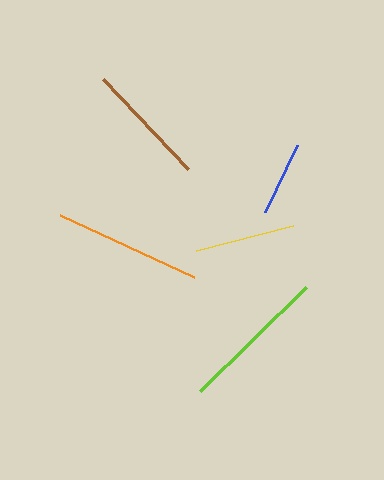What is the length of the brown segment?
The brown segment is approximately 124 pixels long.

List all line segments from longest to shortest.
From longest to shortest: lime, orange, brown, yellow, blue.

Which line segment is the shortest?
The blue line is the shortest at approximately 75 pixels.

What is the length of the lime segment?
The lime segment is approximately 149 pixels long.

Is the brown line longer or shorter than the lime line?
The lime line is longer than the brown line.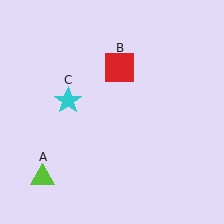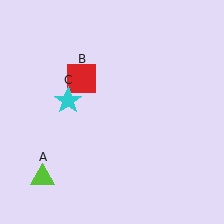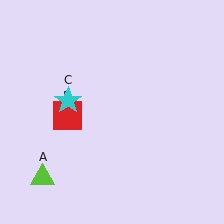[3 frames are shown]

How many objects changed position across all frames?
1 object changed position: red square (object B).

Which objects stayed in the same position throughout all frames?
Lime triangle (object A) and cyan star (object C) remained stationary.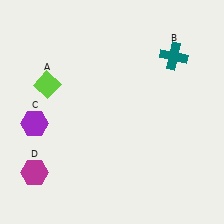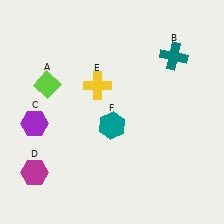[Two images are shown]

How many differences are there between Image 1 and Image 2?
There are 2 differences between the two images.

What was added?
A yellow cross (E), a teal hexagon (F) were added in Image 2.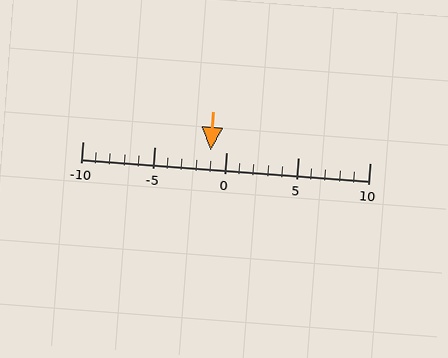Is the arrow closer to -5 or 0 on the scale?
The arrow is closer to 0.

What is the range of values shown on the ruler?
The ruler shows values from -10 to 10.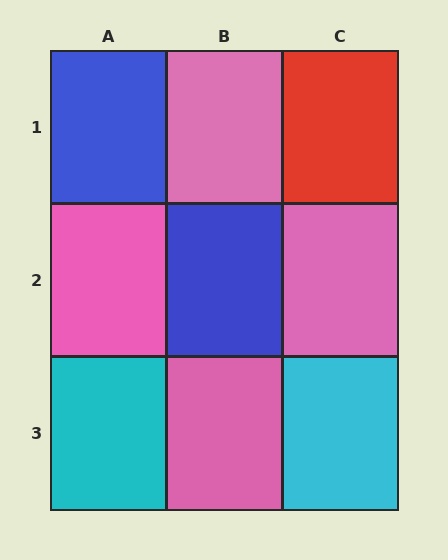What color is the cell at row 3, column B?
Pink.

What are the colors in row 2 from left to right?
Pink, blue, pink.